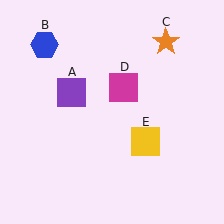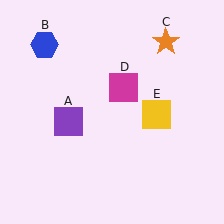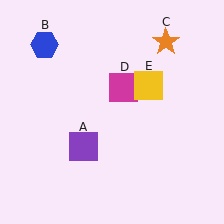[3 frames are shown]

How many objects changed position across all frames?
2 objects changed position: purple square (object A), yellow square (object E).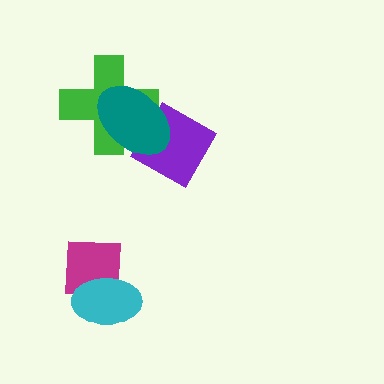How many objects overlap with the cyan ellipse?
1 object overlaps with the cyan ellipse.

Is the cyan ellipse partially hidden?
No, no other shape covers it.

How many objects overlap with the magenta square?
1 object overlaps with the magenta square.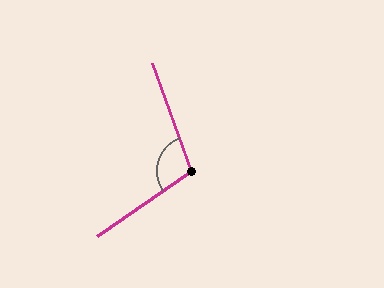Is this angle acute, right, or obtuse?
It is obtuse.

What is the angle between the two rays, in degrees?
Approximately 105 degrees.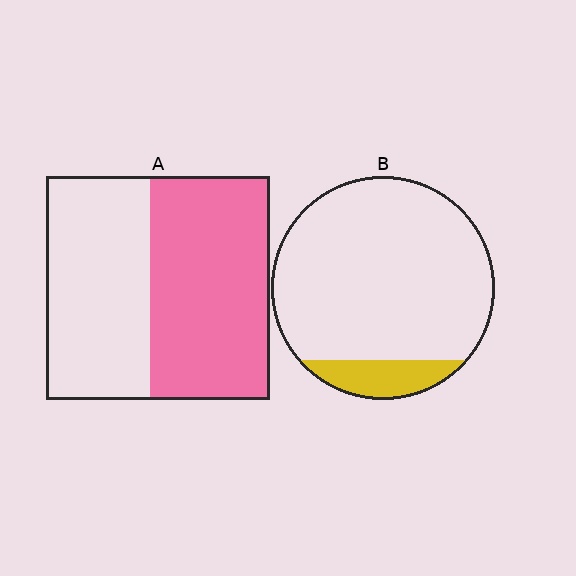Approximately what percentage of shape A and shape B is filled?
A is approximately 55% and B is approximately 10%.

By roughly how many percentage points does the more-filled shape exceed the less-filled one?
By roughly 40 percentage points (A over B).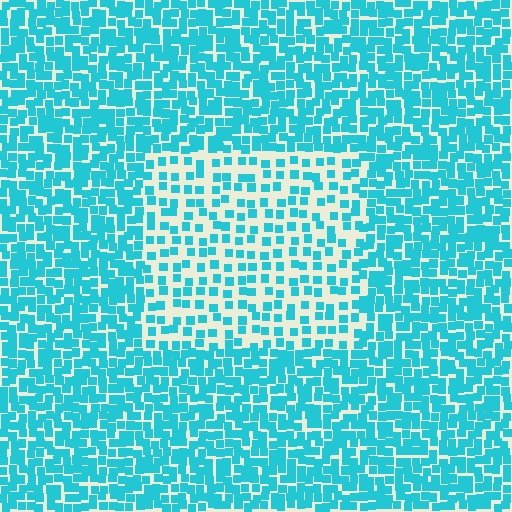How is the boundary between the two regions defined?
The boundary is defined by a change in element density (approximately 2.1x ratio). All elements are the same color, size, and shape.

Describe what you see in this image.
The image contains small cyan elements arranged at two different densities. A rectangle-shaped region is visible where the elements are less densely packed than the surrounding area.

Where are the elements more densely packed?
The elements are more densely packed outside the rectangle boundary.